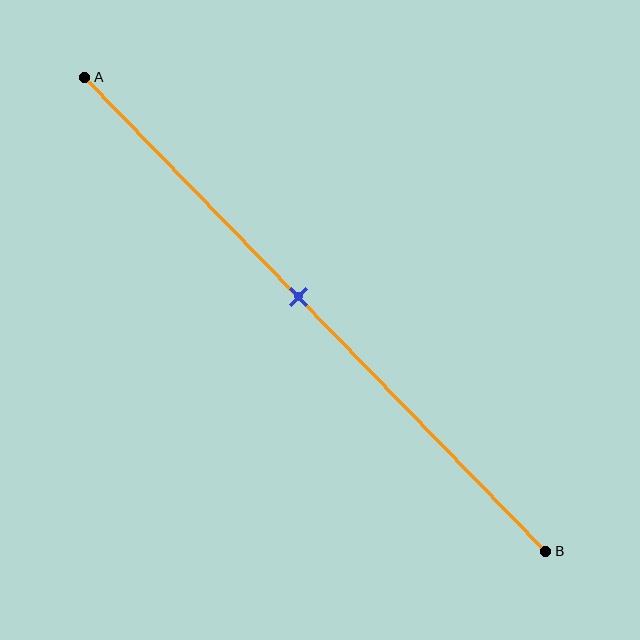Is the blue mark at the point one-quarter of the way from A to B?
No, the mark is at about 45% from A, not at the 25% one-quarter point.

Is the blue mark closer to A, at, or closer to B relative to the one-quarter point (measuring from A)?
The blue mark is closer to point B than the one-quarter point of segment AB.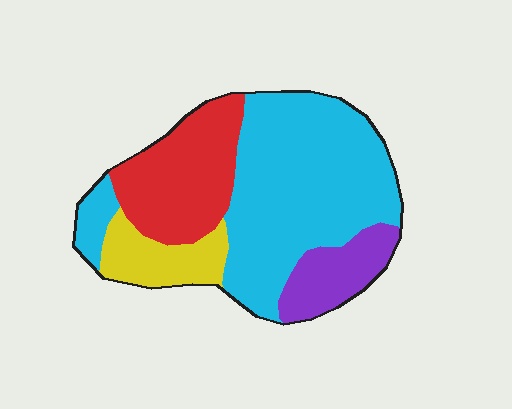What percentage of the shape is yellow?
Yellow takes up about one eighth (1/8) of the shape.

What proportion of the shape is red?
Red covers about 25% of the shape.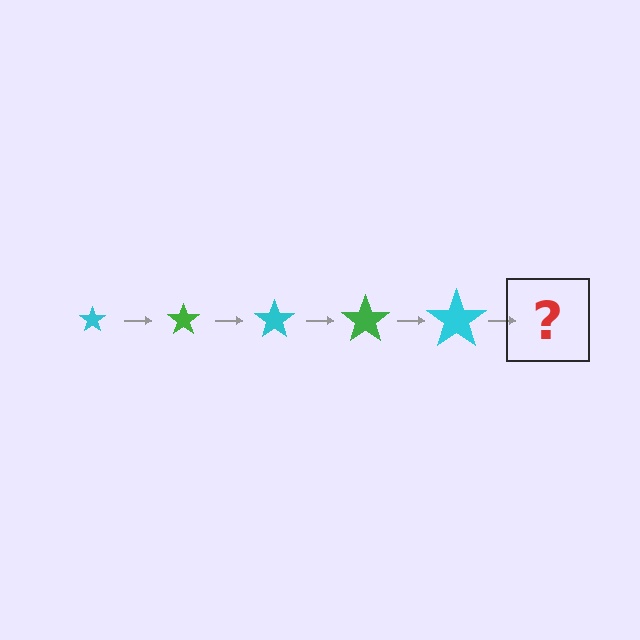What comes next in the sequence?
The next element should be a green star, larger than the previous one.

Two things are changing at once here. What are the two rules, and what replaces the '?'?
The two rules are that the star grows larger each step and the color cycles through cyan and green. The '?' should be a green star, larger than the previous one.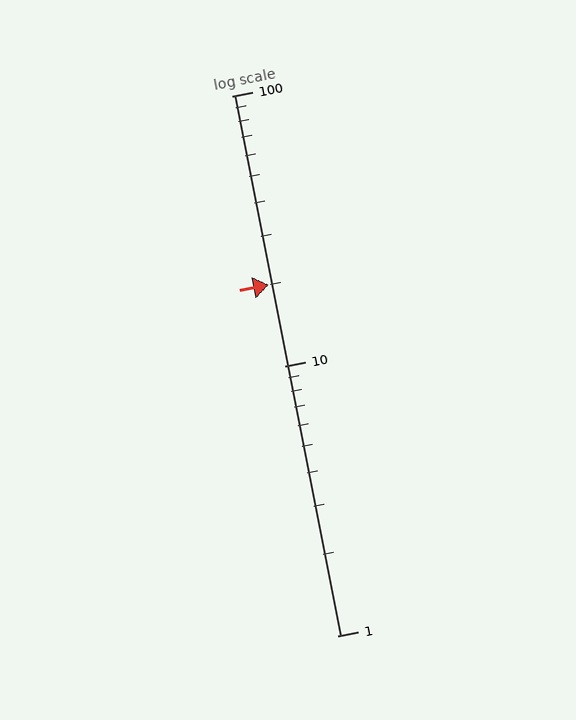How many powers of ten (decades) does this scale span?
The scale spans 2 decades, from 1 to 100.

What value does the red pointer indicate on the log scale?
The pointer indicates approximately 20.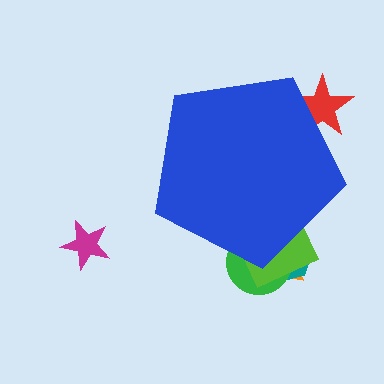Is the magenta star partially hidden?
No, the magenta star is fully visible.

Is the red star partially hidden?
Yes, the red star is partially hidden behind the blue pentagon.